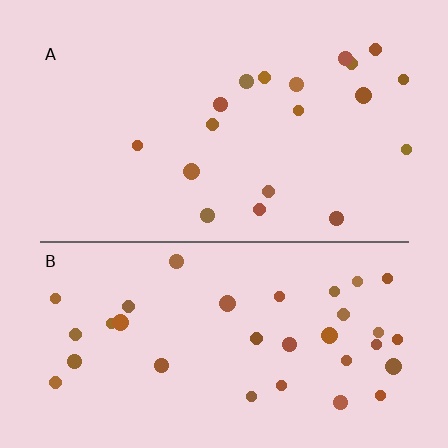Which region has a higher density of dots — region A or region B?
B (the bottom).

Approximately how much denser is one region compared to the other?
Approximately 1.8× — region B over region A.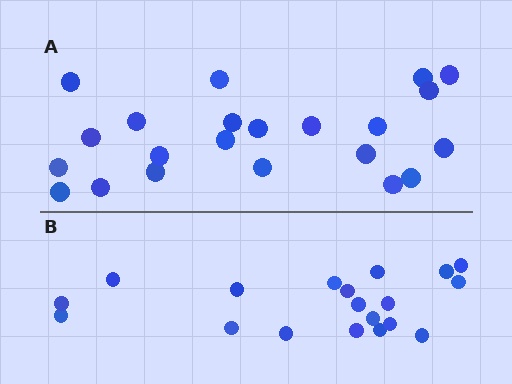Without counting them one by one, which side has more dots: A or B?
Region A (the top region) has more dots.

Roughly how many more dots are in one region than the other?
Region A has just a few more — roughly 2 or 3 more dots than region B.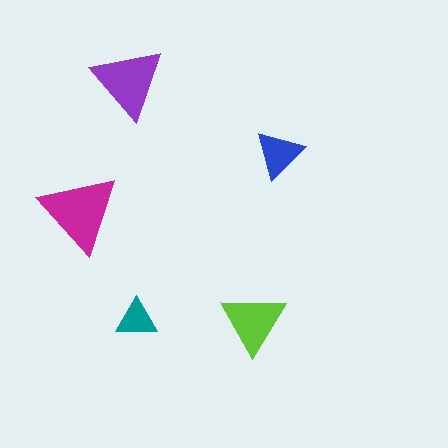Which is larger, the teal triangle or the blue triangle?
The blue one.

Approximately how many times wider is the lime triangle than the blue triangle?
About 1.5 times wider.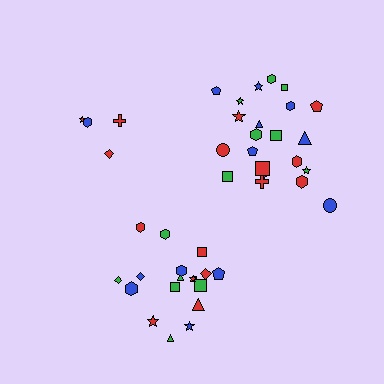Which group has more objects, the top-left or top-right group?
The top-right group.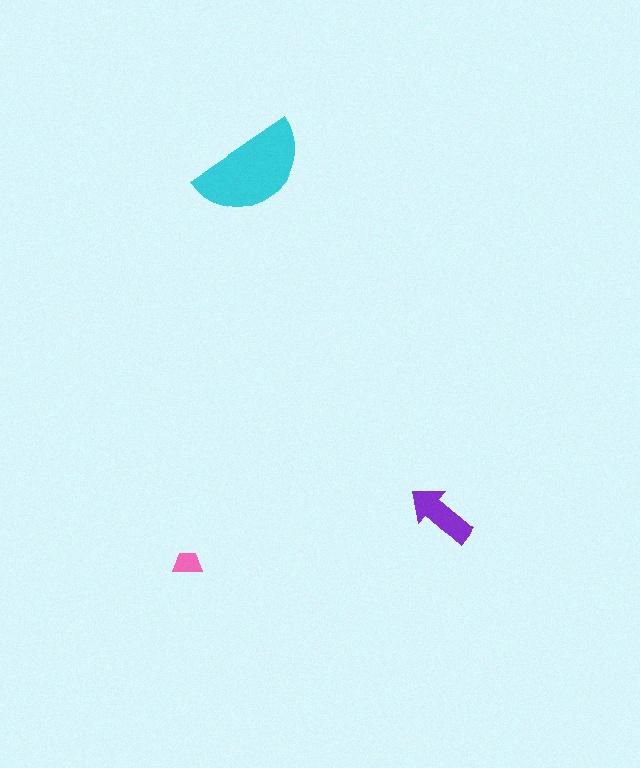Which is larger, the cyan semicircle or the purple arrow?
The cyan semicircle.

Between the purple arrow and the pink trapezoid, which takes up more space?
The purple arrow.